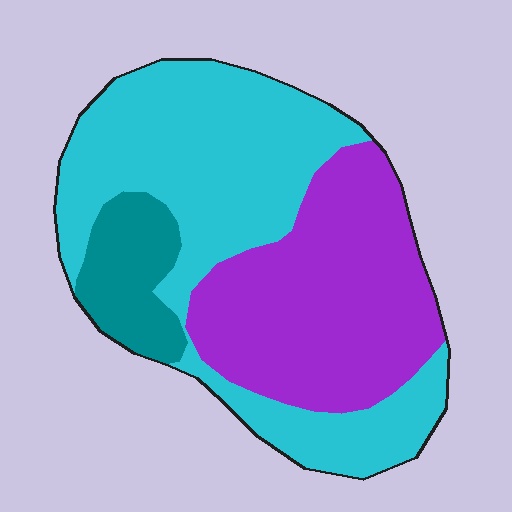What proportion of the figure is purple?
Purple covers 38% of the figure.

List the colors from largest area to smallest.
From largest to smallest: cyan, purple, teal.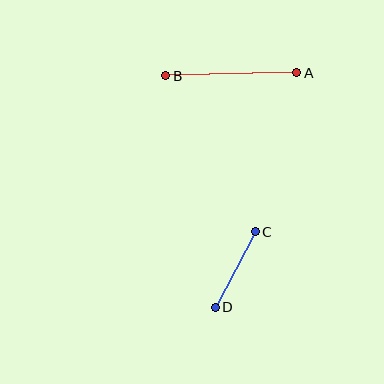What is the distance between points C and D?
The distance is approximately 86 pixels.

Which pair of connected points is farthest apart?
Points A and B are farthest apart.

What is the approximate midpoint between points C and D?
The midpoint is at approximately (235, 269) pixels.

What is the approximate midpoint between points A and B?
The midpoint is at approximately (231, 74) pixels.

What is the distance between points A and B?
The distance is approximately 131 pixels.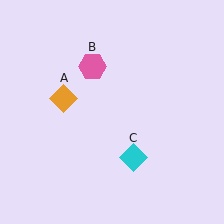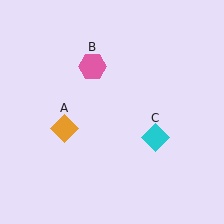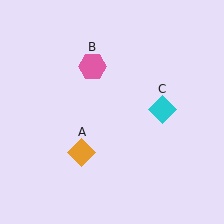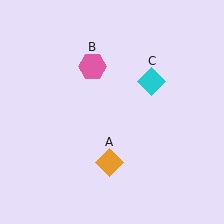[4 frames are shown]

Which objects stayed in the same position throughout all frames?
Pink hexagon (object B) remained stationary.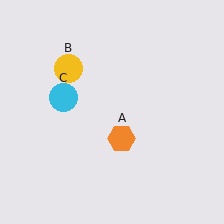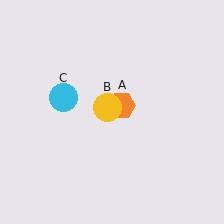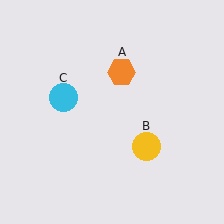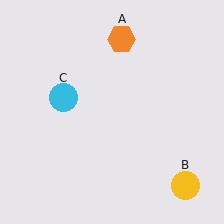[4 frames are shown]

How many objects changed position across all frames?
2 objects changed position: orange hexagon (object A), yellow circle (object B).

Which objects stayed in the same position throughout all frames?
Cyan circle (object C) remained stationary.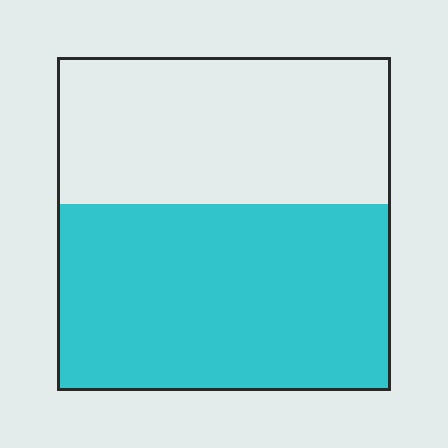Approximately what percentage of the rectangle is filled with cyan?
Approximately 55%.